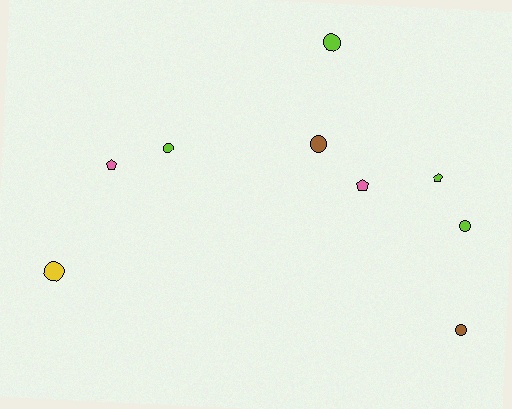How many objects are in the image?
There are 9 objects.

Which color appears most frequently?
Lime, with 4 objects.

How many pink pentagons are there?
There are 2 pink pentagons.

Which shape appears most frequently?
Circle, with 6 objects.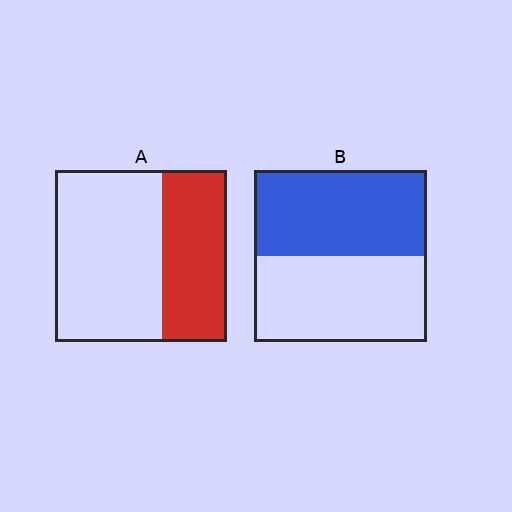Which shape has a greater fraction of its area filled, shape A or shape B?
Shape B.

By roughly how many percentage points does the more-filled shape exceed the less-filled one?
By roughly 10 percentage points (B over A).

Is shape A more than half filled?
No.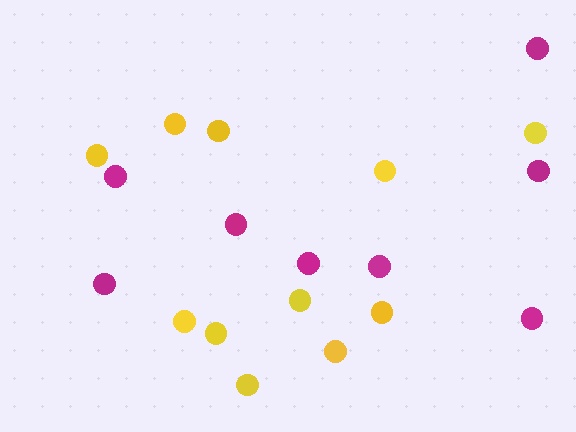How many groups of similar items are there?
There are 2 groups: one group of yellow circles (11) and one group of magenta circles (8).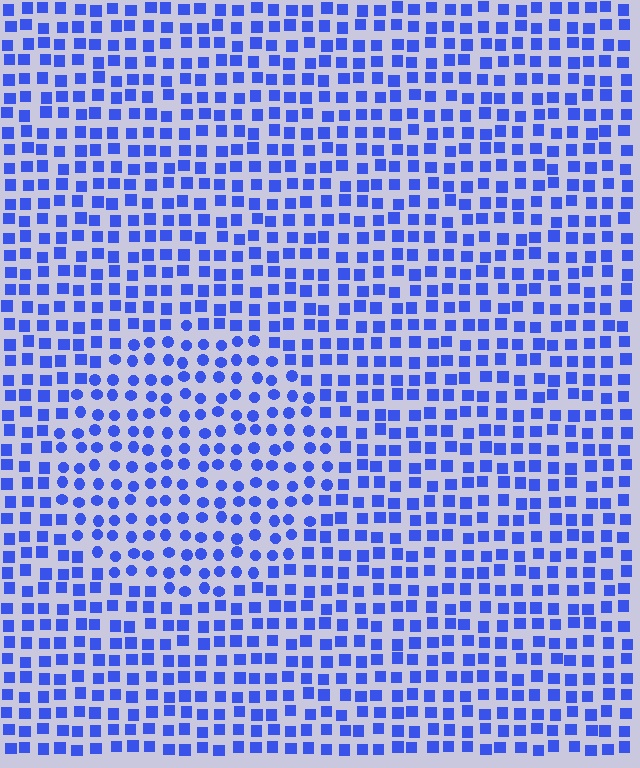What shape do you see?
I see a circle.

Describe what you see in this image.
The image is filled with small blue elements arranged in a uniform grid. A circle-shaped region contains circles, while the surrounding area contains squares. The boundary is defined purely by the change in element shape.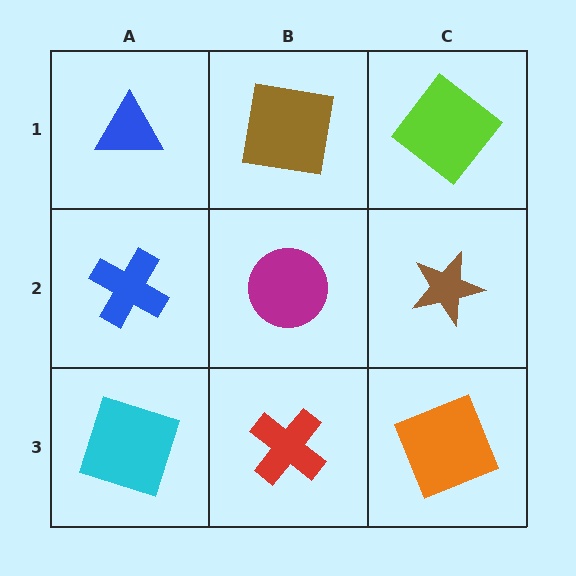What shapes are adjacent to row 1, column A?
A blue cross (row 2, column A), a brown square (row 1, column B).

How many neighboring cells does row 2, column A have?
3.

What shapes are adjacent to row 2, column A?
A blue triangle (row 1, column A), a cyan square (row 3, column A), a magenta circle (row 2, column B).